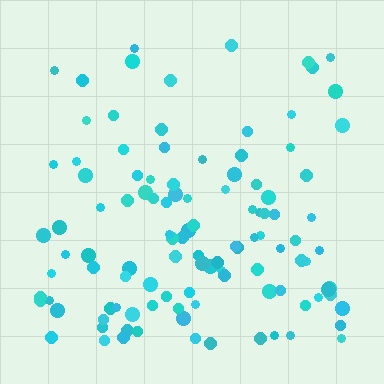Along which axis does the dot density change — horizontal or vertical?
Vertical.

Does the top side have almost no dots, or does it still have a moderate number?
Still a moderate number, just noticeably fewer than the bottom.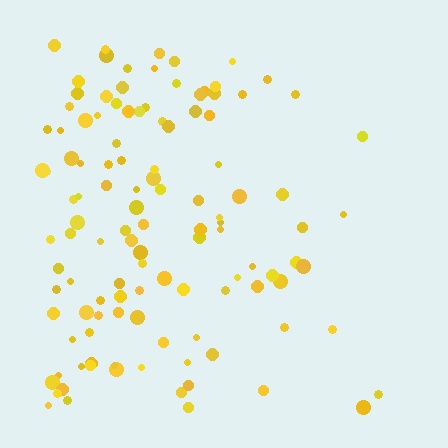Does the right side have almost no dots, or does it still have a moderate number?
Still a moderate number, just noticeably fewer than the left.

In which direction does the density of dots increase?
From right to left, with the left side densest.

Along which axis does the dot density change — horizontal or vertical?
Horizontal.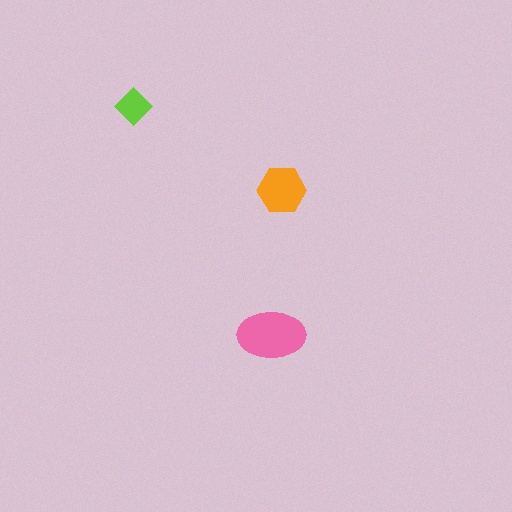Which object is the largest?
The pink ellipse.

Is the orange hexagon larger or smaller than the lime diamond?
Larger.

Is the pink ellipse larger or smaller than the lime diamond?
Larger.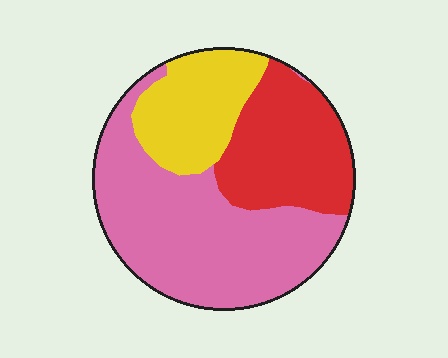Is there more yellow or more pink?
Pink.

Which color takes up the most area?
Pink, at roughly 50%.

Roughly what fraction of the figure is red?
Red takes up about one quarter (1/4) of the figure.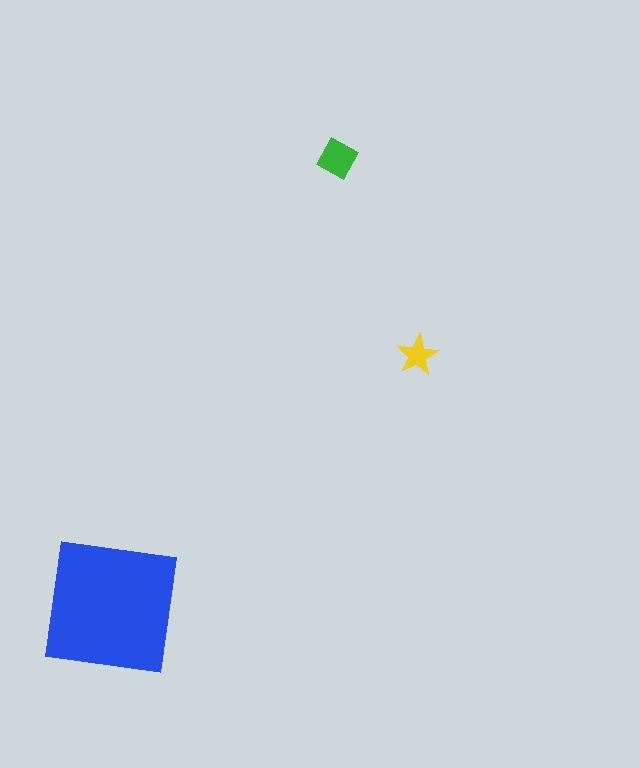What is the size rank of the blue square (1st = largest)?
1st.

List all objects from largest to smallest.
The blue square, the green diamond, the yellow star.